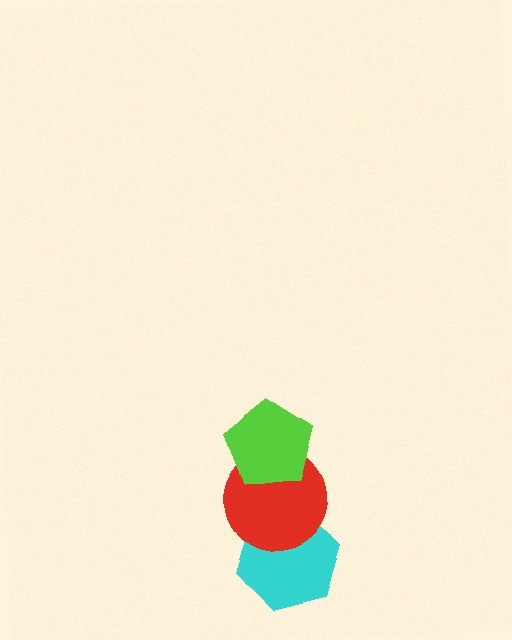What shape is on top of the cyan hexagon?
The red circle is on top of the cyan hexagon.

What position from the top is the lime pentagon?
The lime pentagon is 1st from the top.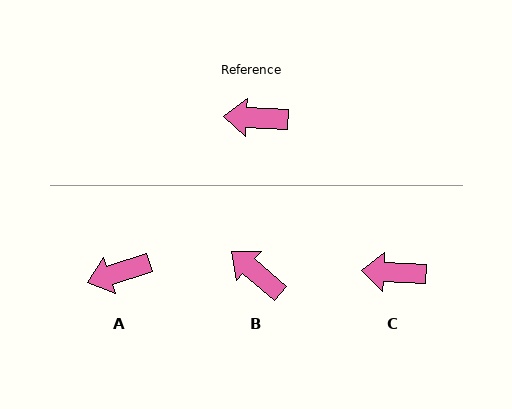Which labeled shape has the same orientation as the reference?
C.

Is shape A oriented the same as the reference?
No, it is off by about 21 degrees.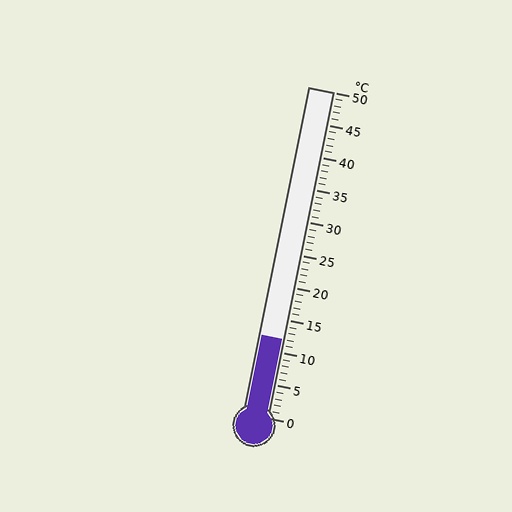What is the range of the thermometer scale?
The thermometer scale ranges from 0°C to 50°C.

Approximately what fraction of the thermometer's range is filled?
The thermometer is filled to approximately 25% of its range.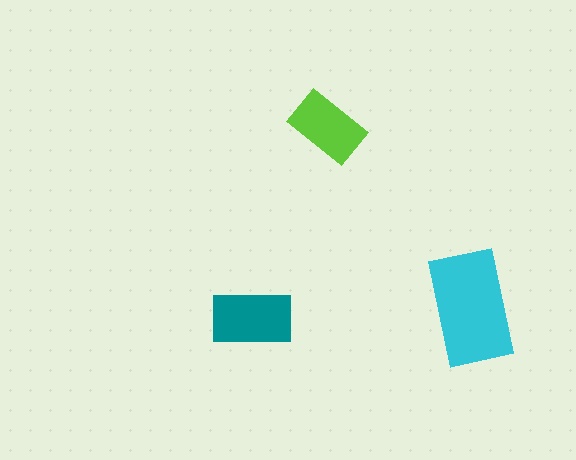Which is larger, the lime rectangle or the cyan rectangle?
The cyan one.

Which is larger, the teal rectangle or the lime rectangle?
The teal one.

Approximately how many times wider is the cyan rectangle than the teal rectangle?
About 1.5 times wider.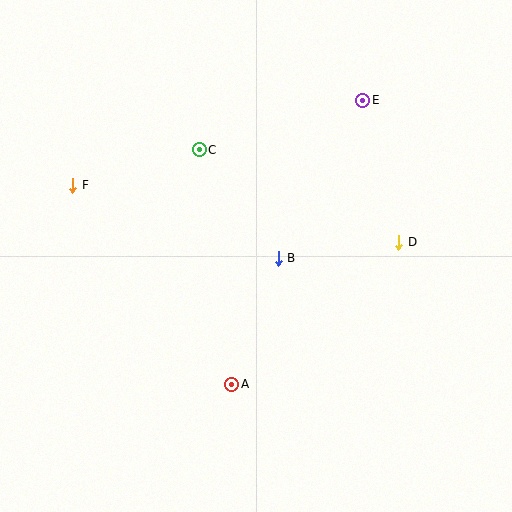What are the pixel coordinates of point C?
Point C is at (199, 150).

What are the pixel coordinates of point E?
Point E is at (363, 100).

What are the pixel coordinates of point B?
Point B is at (278, 258).